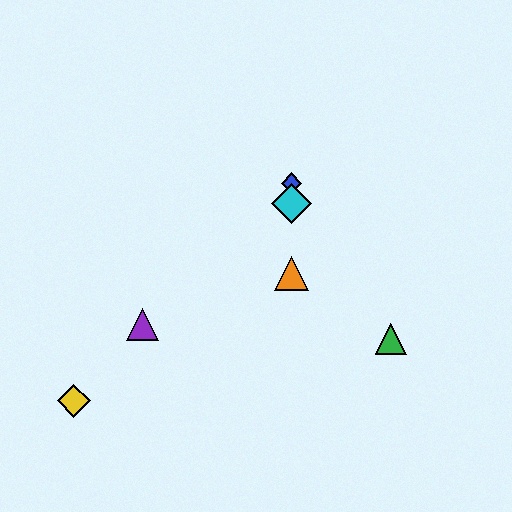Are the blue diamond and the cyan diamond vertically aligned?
Yes, both are at x≈291.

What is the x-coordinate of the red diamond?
The red diamond is at x≈291.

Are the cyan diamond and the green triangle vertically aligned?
No, the cyan diamond is at x≈291 and the green triangle is at x≈391.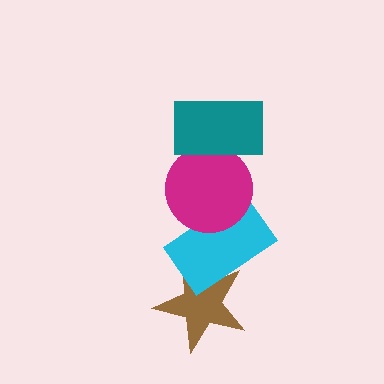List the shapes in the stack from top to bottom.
From top to bottom: the teal rectangle, the magenta circle, the cyan rectangle, the brown star.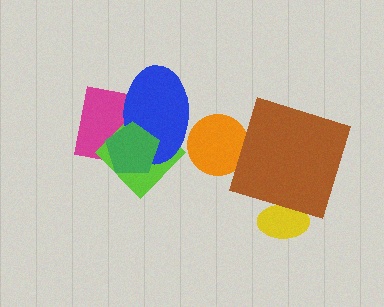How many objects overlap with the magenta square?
3 objects overlap with the magenta square.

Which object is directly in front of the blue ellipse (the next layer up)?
The green pentagon is directly in front of the blue ellipse.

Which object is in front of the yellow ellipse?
The brown square is in front of the yellow ellipse.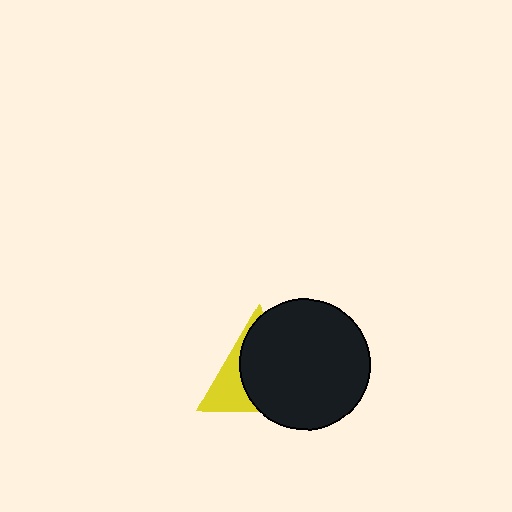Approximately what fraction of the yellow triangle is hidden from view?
Roughly 68% of the yellow triangle is hidden behind the black circle.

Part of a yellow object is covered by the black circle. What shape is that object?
It is a triangle.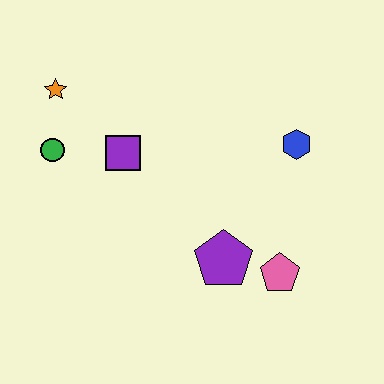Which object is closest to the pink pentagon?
The purple pentagon is closest to the pink pentagon.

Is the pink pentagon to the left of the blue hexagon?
Yes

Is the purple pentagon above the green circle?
No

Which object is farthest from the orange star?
The pink pentagon is farthest from the orange star.